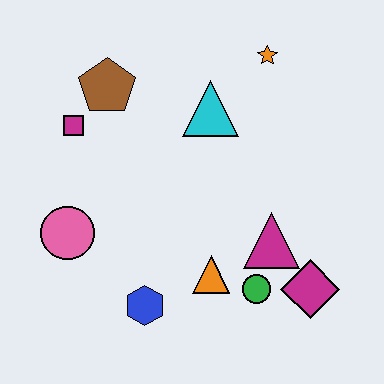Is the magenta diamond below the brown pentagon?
Yes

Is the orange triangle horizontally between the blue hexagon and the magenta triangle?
Yes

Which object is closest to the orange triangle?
The green circle is closest to the orange triangle.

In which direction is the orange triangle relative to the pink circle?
The orange triangle is to the right of the pink circle.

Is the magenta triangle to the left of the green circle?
No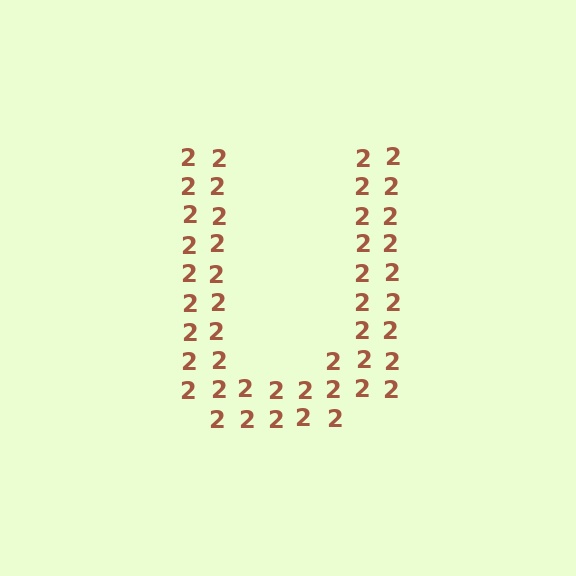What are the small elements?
The small elements are digit 2's.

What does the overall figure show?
The overall figure shows the letter U.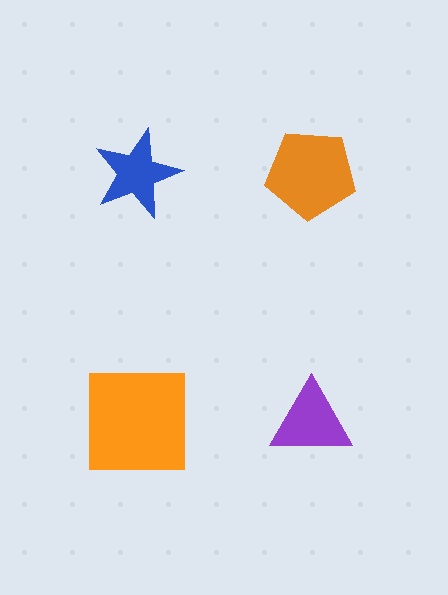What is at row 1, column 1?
A blue star.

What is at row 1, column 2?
An orange pentagon.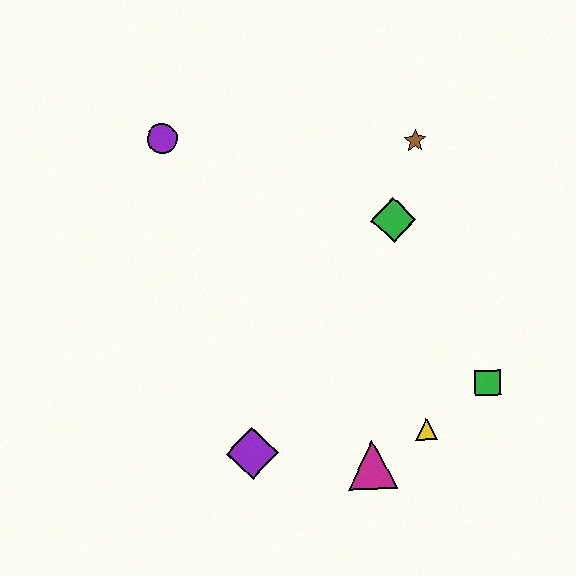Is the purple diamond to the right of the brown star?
No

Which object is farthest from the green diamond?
The purple diamond is farthest from the green diamond.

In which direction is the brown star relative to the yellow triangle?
The brown star is above the yellow triangle.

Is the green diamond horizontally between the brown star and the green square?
No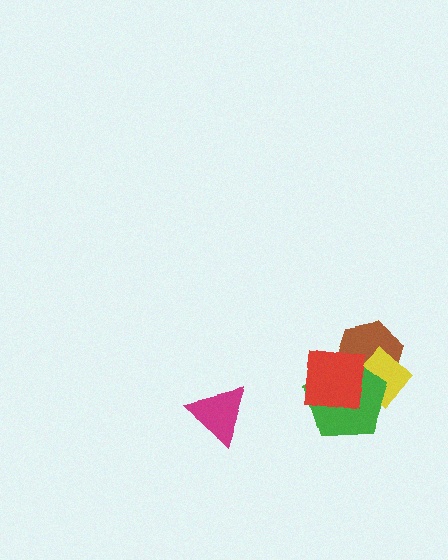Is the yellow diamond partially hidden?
Yes, it is partially covered by another shape.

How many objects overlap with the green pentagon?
3 objects overlap with the green pentagon.